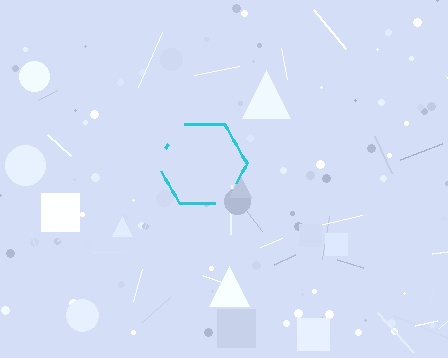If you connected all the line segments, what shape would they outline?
They would outline a hexagon.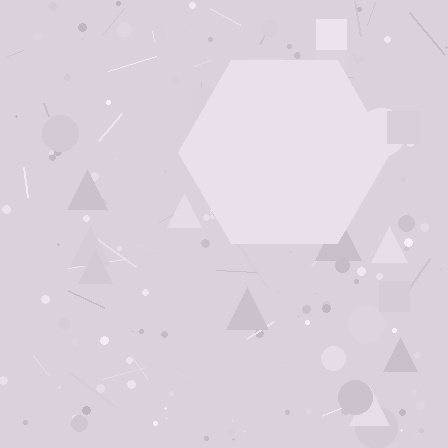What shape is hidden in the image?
A hexagon is hidden in the image.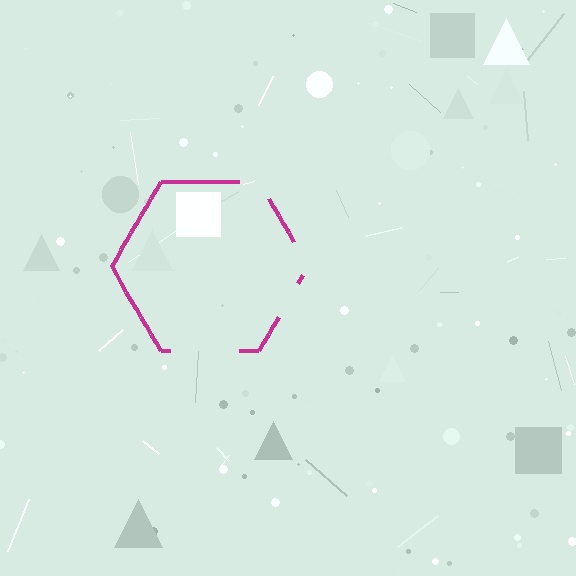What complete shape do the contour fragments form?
The contour fragments form a hexagon.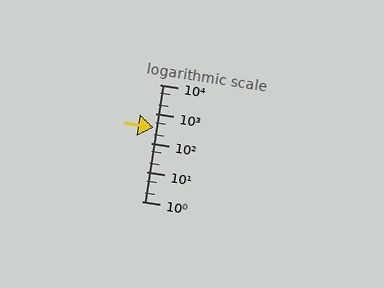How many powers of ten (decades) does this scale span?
The scale spans 4 decades, from 1 to 10000.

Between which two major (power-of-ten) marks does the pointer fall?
The pointer is between 100 and 1000.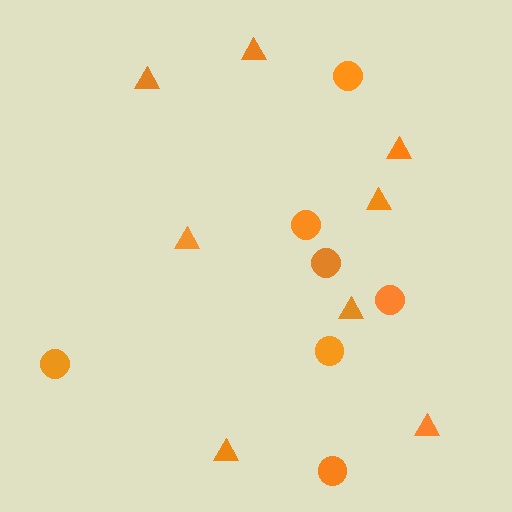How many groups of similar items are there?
There are 2 groups: one group of circles (7) and one group of triangles (8).